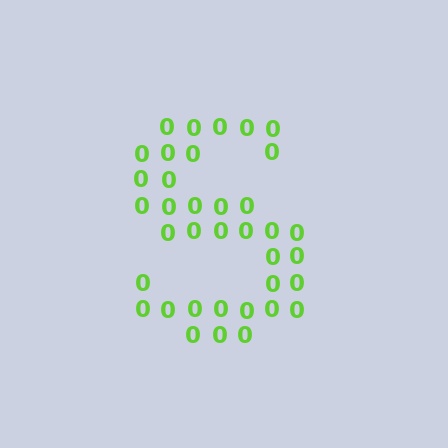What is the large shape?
The large shape is the letter S.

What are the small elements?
The small elements are digit 0's.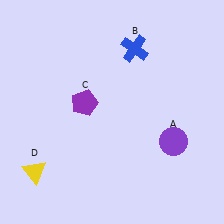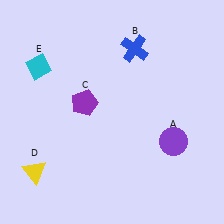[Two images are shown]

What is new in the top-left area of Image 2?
A cyan diamond (E) was added in the top-left area of Image 2.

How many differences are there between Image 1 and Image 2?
There is 1 difference between the two images.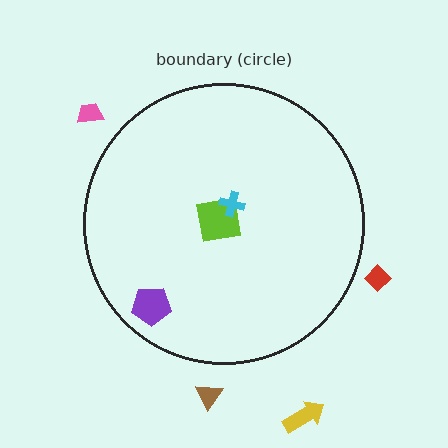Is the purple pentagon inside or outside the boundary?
Inside.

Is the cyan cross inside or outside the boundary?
Inside.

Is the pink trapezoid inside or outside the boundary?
Outside.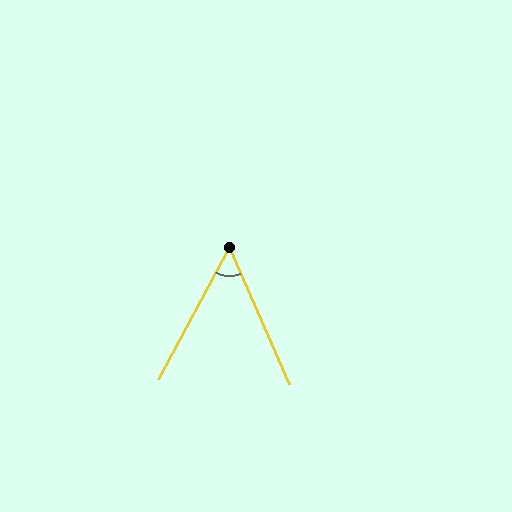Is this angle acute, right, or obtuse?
It is acute.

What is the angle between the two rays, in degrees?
Approximately 52 degrees.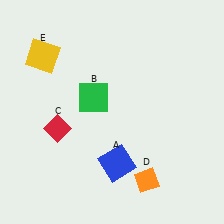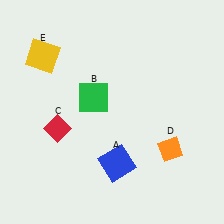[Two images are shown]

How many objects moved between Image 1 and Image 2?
1 object moved between the two images.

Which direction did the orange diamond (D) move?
The orange diamond (D) moved up.